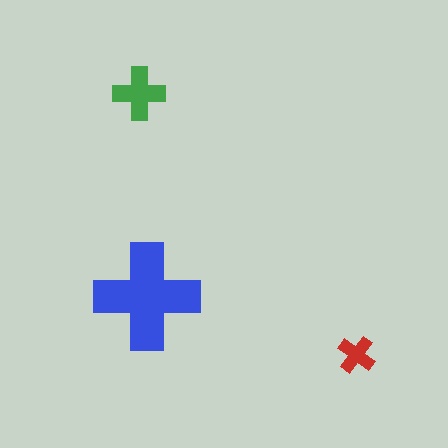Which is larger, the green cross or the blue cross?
The blue one.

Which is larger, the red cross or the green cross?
The green one.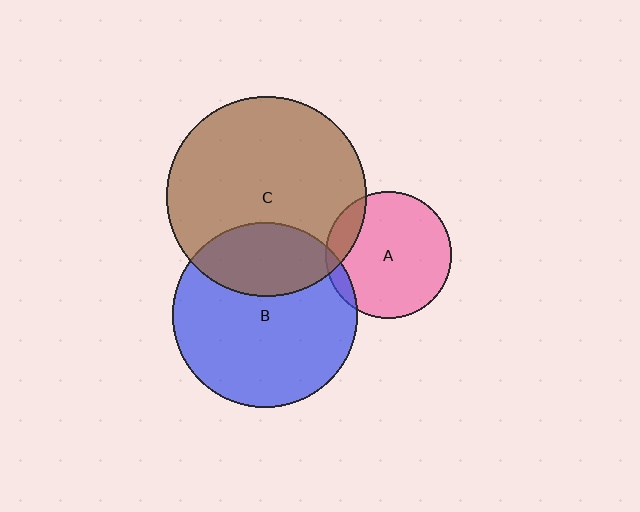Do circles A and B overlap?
Yes.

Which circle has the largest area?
Circle C (brown).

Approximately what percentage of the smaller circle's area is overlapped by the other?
Approximately 5%.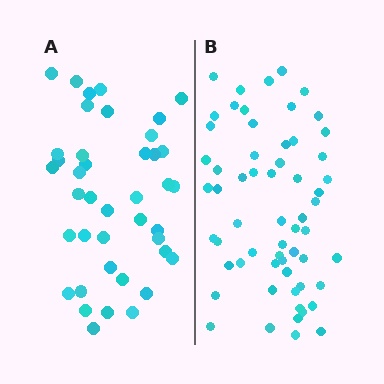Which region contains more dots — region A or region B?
Region B (the right region) has more dots.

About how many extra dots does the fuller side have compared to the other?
Region B has approximately 20 more dots than region A.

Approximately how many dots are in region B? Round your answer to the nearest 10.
About 60 dots.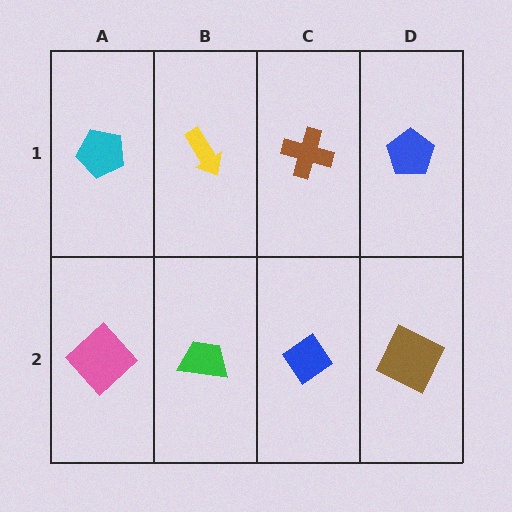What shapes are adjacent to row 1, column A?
A pink diamond (row 2, column A), a yellow arrow (row 1, column B).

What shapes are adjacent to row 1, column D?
A brown square (row 2, column D), a brown cross (row 1, column C).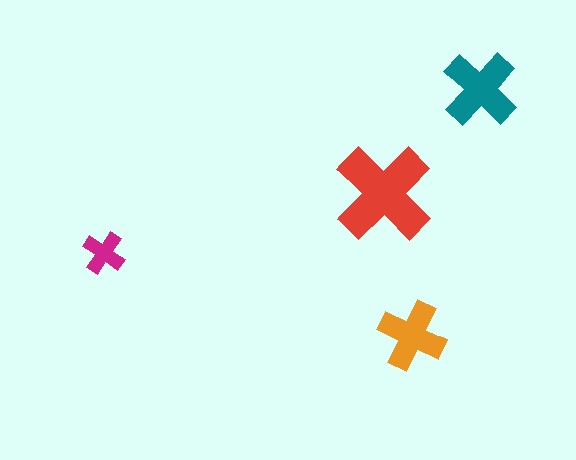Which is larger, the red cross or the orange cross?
The red one.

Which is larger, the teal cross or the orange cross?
The teal one.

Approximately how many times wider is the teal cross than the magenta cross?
About 2 times wider.